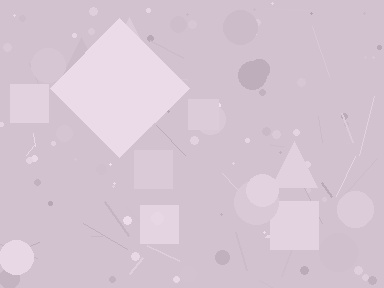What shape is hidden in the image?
A diamond is hidden in the image.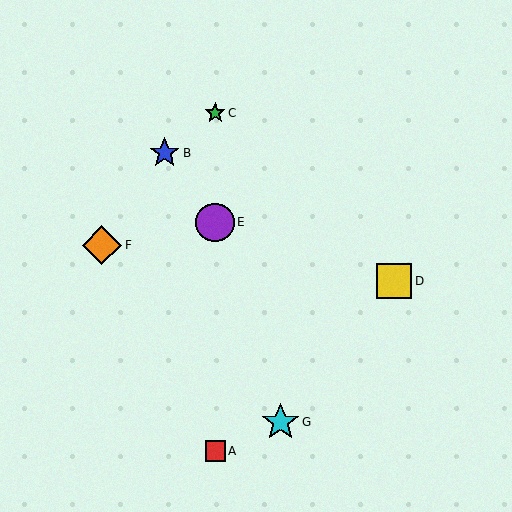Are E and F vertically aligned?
No, E is at x≈215 and F is at x≈102.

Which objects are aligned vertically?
Objects A, C, E are aligned vertically.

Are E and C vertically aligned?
Yes, both are at x≈215.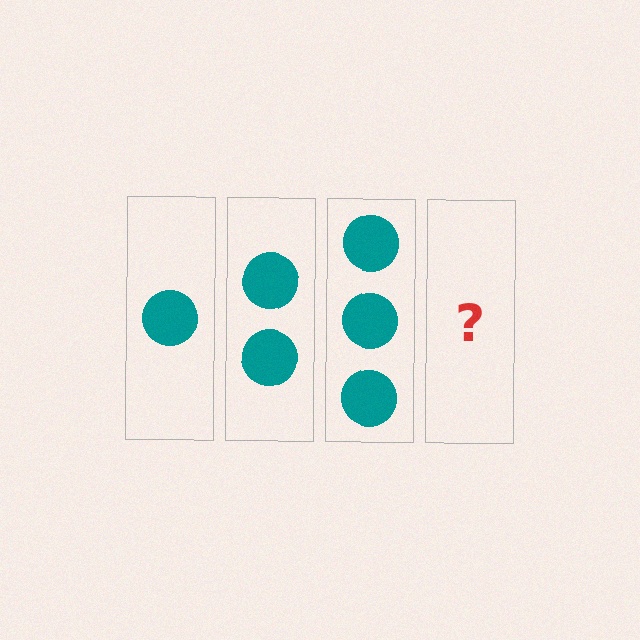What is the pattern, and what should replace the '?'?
The pattern is that each step adds one more circle. The '?' should be 4 circles.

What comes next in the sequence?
The next element should be 4 circles.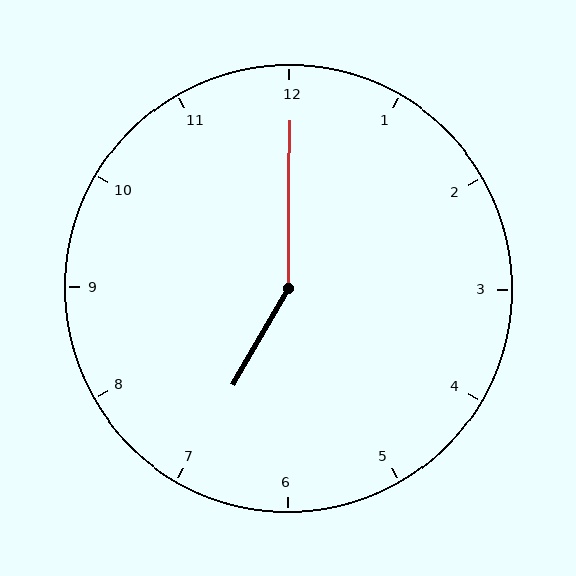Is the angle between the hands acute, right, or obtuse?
It is obtuse.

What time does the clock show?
7:00.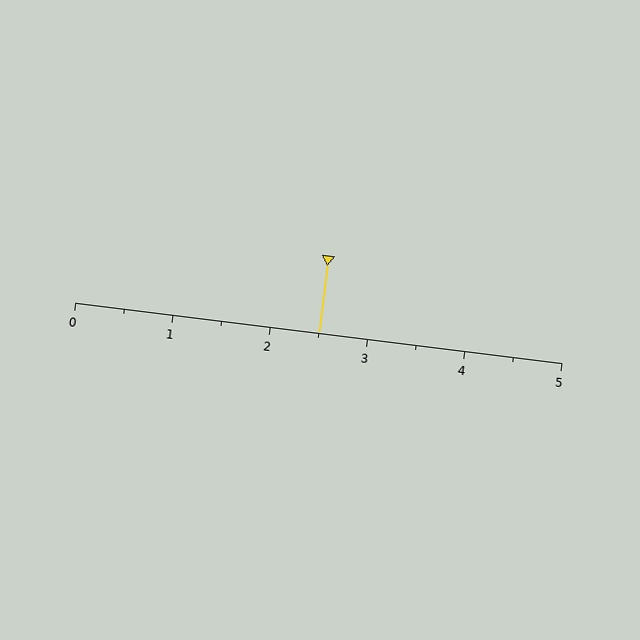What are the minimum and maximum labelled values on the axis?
The axis runs from 0 to 5.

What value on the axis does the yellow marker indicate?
The marker indicates approximately 2.5.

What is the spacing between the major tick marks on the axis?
The major ticks are spaced 1 apart.